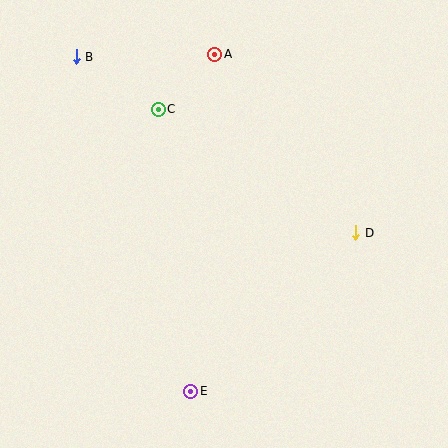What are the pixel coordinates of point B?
Point B is at (76, 57).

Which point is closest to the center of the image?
Point D at (356, 233) is closest to the center.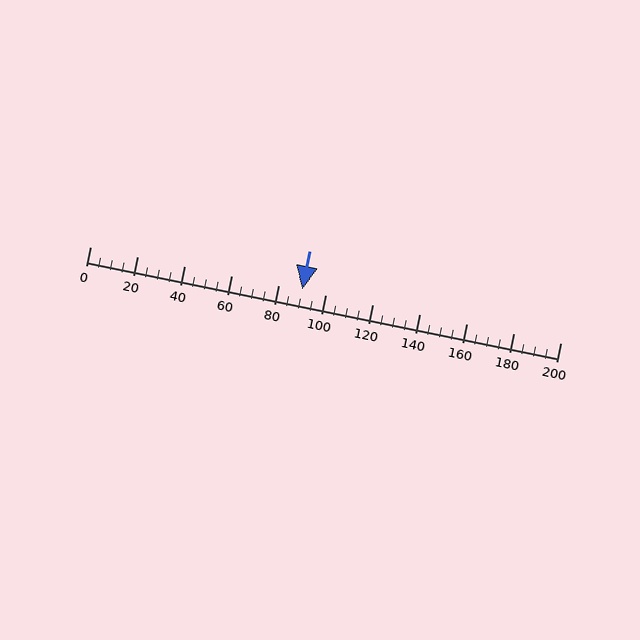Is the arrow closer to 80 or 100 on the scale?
The arrow is closer to 100.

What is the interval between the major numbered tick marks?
The major tick marks are spaced 20 units apart.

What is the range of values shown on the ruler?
The ruler shows values from 0 to 200.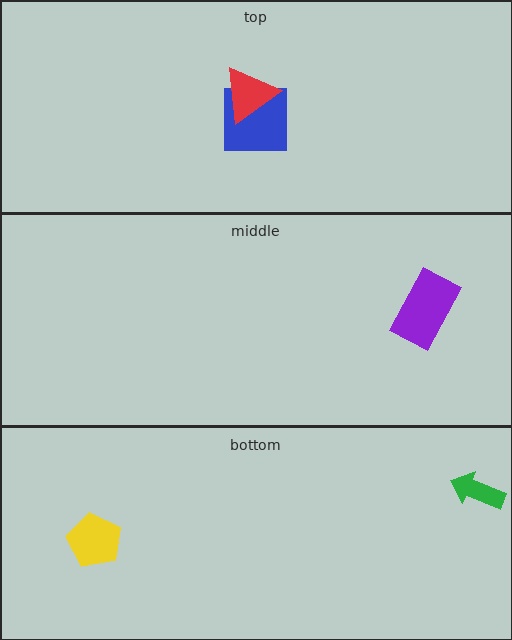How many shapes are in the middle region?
1.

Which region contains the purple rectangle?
The middle region.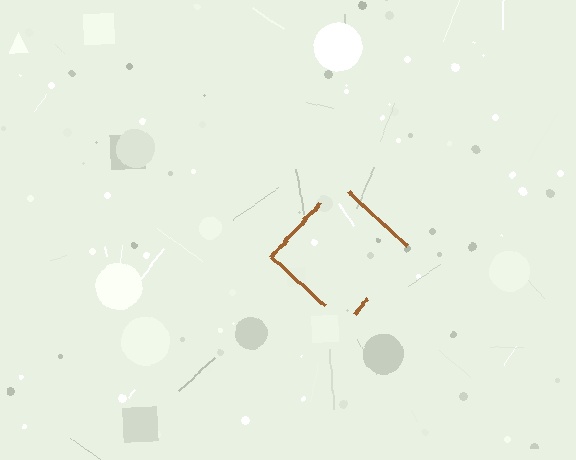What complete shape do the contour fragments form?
The contour fragments form a diamond.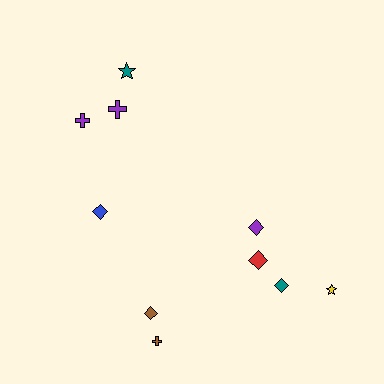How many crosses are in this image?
There are 3 crosses.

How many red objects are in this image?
There is 1 red object.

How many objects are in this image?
There are 10 objects.